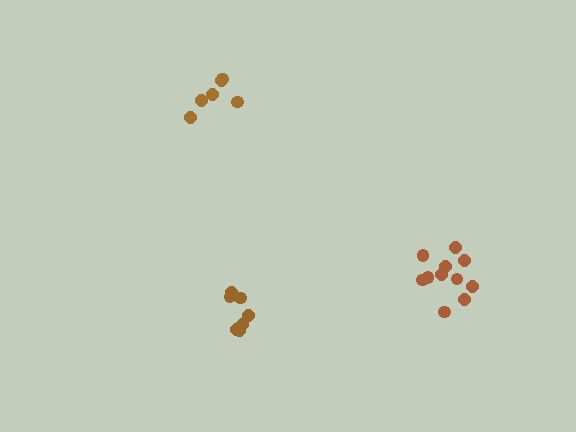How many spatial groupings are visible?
There are 3 spatial groupings.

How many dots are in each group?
Group 1: 7 dots, Group 2: 11 dots, Group 3: 6 dots (24 total).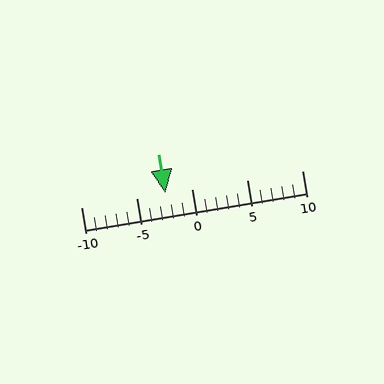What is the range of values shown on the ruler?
The ruler shows values from -10 to 10.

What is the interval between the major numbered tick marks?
The major tick marks are spaced 5 units apart.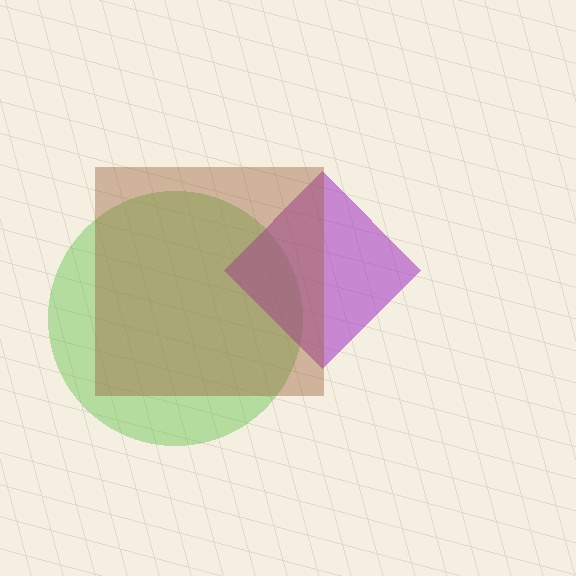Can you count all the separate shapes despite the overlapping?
Yes, there are 3 separate shapes.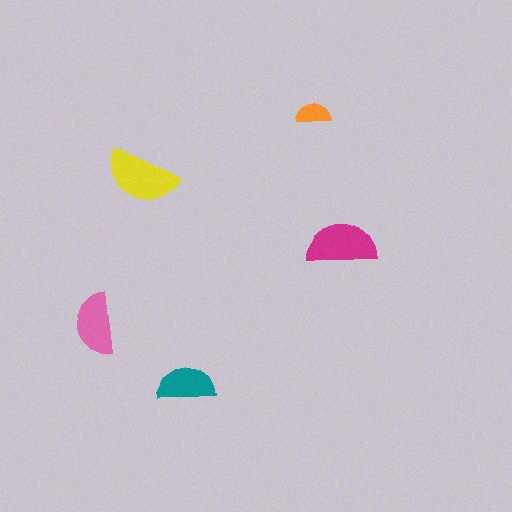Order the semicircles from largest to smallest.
the yellow one, the magenta one, the pink one, the teal one, the orange one.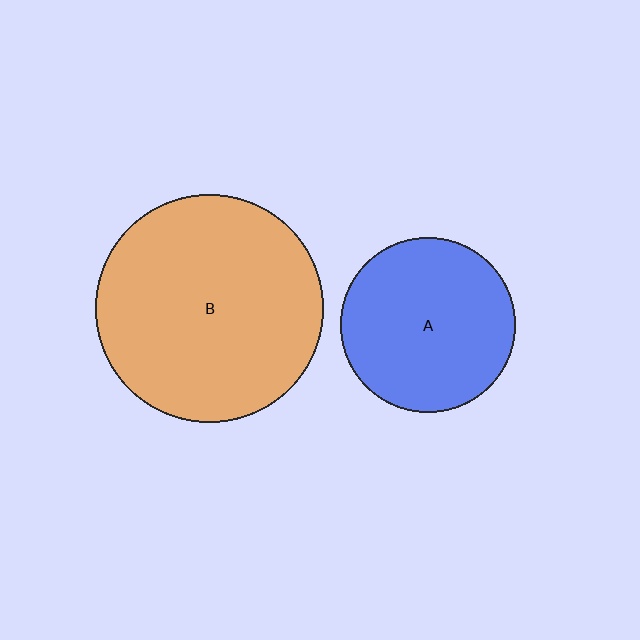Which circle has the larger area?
Circle B (orange).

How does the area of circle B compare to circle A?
Approximately 1.7 times.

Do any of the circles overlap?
No, none of the circles overlap.